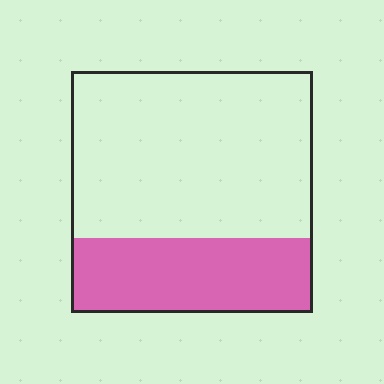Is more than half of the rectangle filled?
No.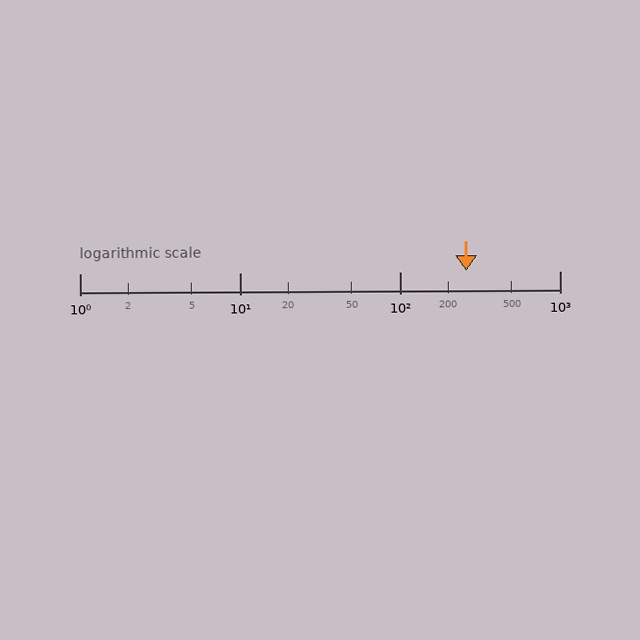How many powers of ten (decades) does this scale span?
The scale spans 3 decades, from 1 to 1000.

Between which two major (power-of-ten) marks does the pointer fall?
The pointer is between 100 and 1000.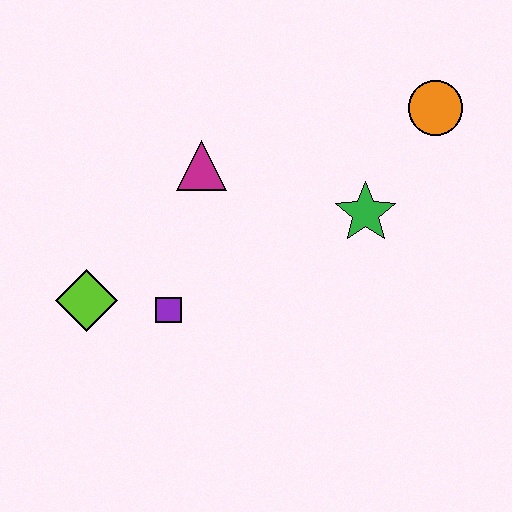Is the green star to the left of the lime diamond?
No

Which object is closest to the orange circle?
The green star is closest to the orange circle.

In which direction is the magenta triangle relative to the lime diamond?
The magenta triangle is above the lime diamond.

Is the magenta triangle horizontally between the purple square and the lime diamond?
No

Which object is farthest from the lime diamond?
The orange circle is farthest from the lime diamond.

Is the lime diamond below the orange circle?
Yes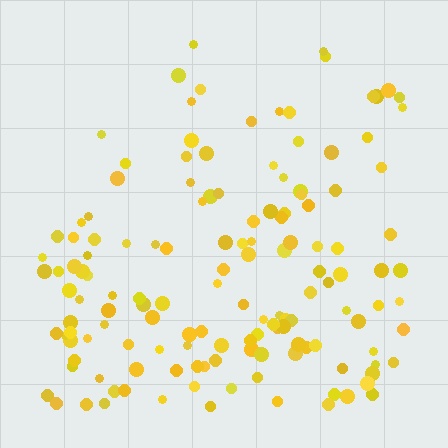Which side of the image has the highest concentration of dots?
The bottom.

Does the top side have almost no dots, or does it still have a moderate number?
Still a moderate number, just noticeably fewer than the bottom.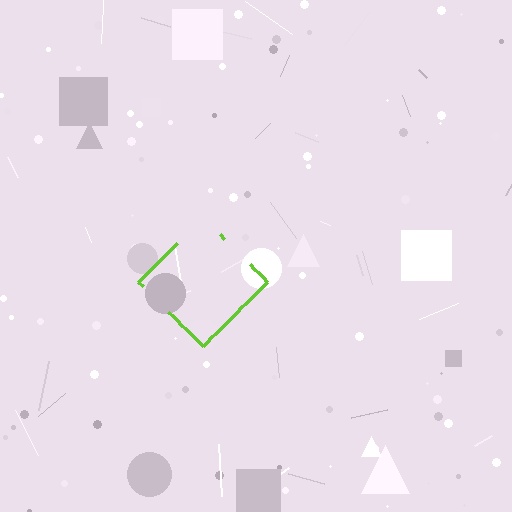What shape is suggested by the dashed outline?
The dashed outline suggests a diamond.